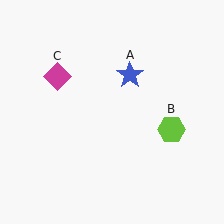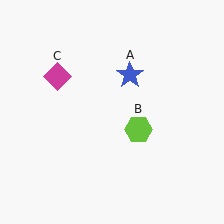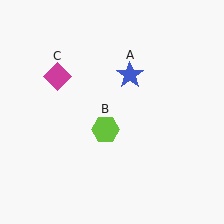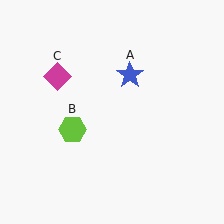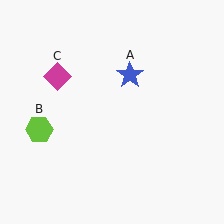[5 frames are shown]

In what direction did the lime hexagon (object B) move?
The lime hexagon (object B) moved left.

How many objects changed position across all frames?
1 object changed position: lime hexagon (object B).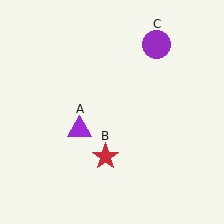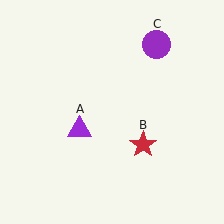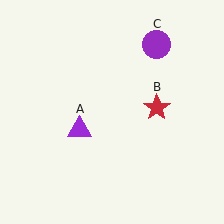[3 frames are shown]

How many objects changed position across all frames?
1 object changed position: red star (object B).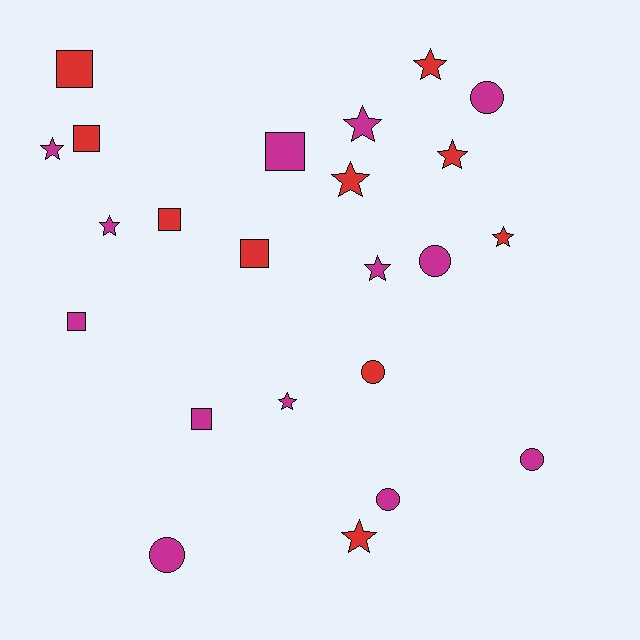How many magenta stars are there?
There are 5 magenta stars.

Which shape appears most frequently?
Star, with 10 objects.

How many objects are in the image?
There are 23 objects.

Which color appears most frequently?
Magenta, with 13 objects.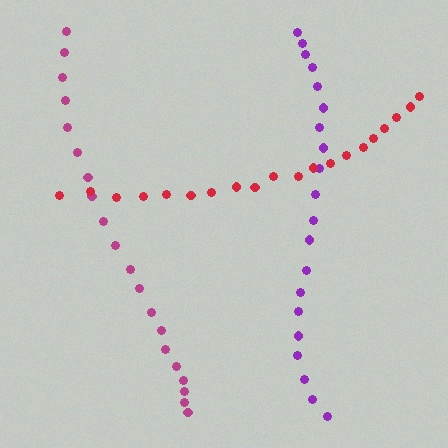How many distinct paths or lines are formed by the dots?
There are 3 distinct paths.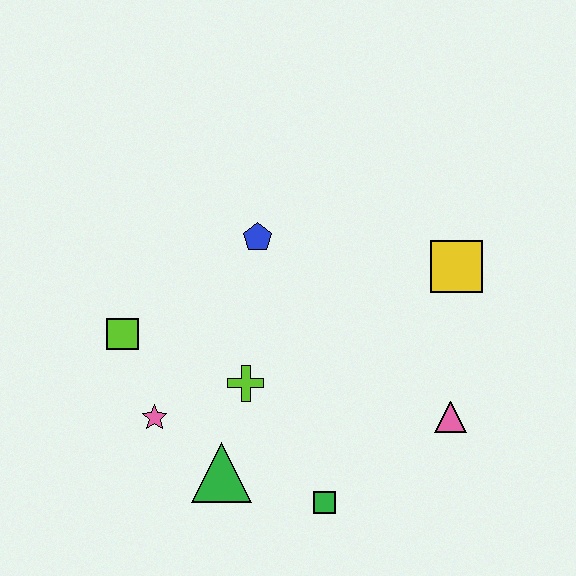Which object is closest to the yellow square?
The pink triangle is closest to the yellow square.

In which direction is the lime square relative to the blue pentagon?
The lime square is to the left of the blue pentagon.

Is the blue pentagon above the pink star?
Yes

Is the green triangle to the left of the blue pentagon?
Yes